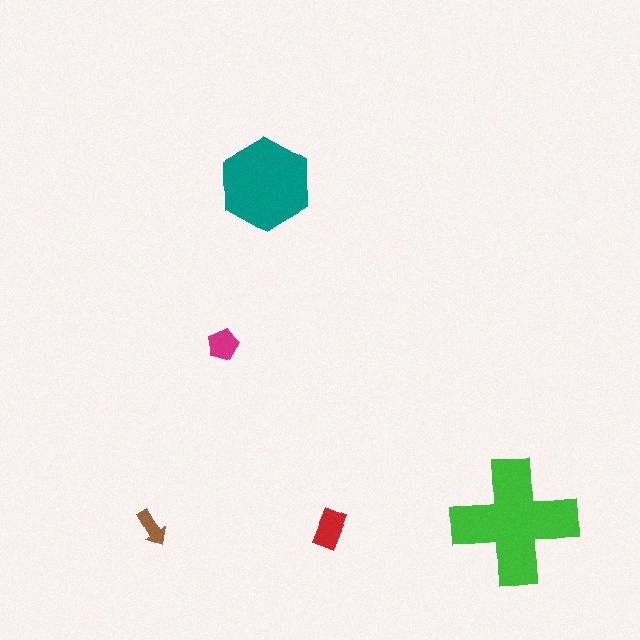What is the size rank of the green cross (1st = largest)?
1st.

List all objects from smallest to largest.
The brown arrow, the magenta pentagon, the red rectangle, the teal hexagon, the green cross.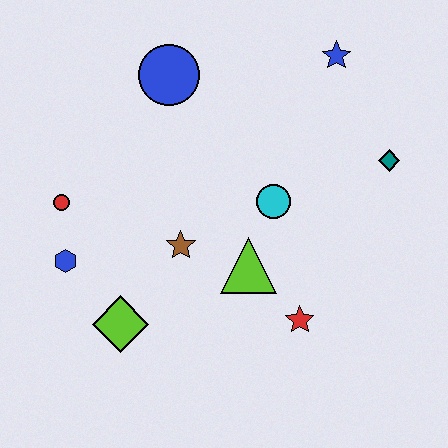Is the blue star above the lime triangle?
Yes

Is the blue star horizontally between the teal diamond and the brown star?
Yes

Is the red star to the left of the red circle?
No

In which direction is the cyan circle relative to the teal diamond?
The cyan circle is to the left of the teal diamond.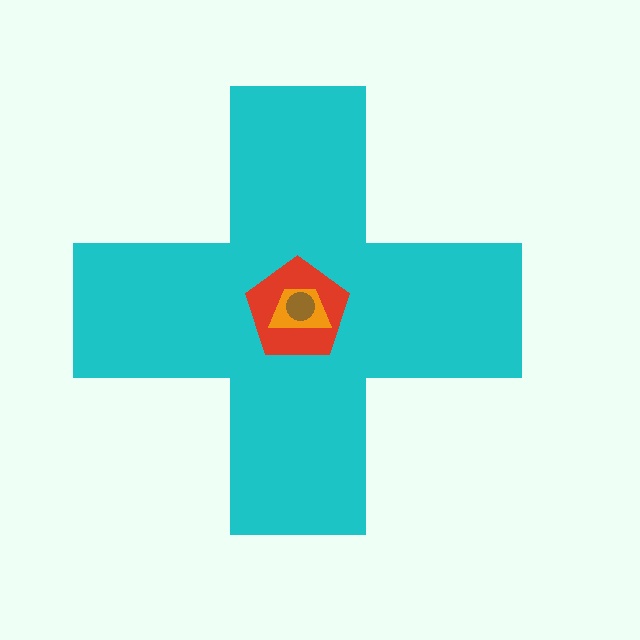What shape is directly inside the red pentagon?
The orange trapezoid.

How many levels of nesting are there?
4.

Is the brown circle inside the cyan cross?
Yes.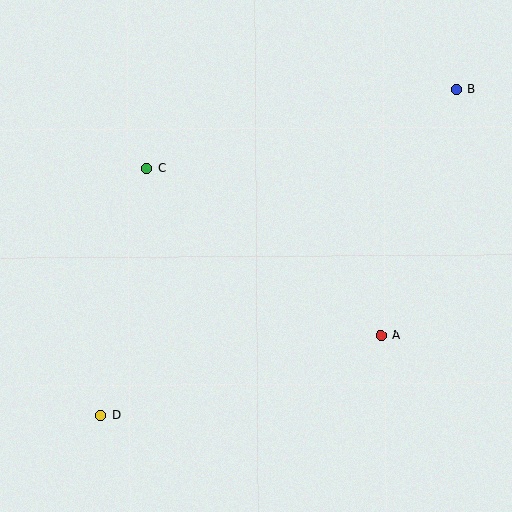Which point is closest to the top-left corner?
Point C is closest to the top-left corner.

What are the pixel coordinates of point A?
Point A is at (381, 336).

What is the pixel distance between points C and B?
The distance between C and B is 319 pixels.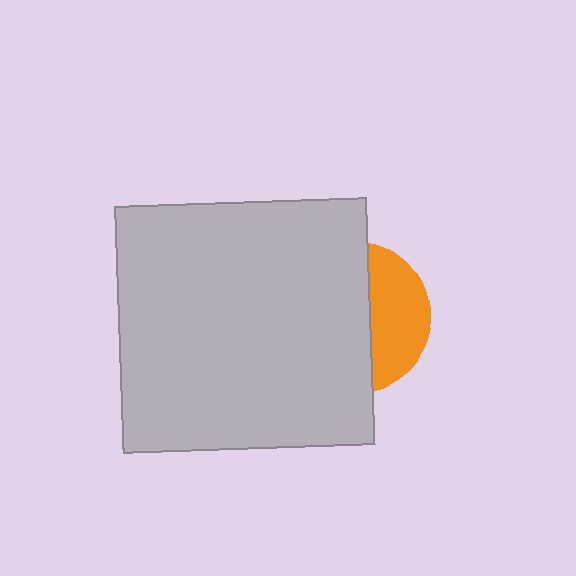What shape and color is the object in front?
The object in front is a light gray rectangle.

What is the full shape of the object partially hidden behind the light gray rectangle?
The partially hidden object is an orange circle.